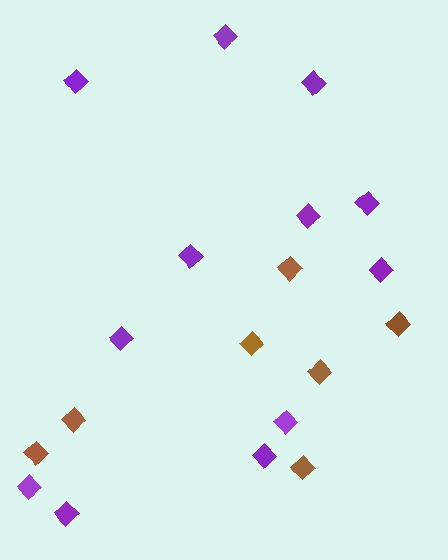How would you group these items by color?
There are 2 groups: one group of brown diamonds (7) and one group of purple diamonds (12).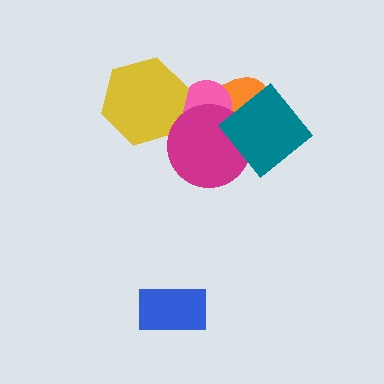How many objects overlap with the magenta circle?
3 objects overlap with the magenta circle.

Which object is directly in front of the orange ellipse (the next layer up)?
The pink circle is directly in front of the orange ellipse.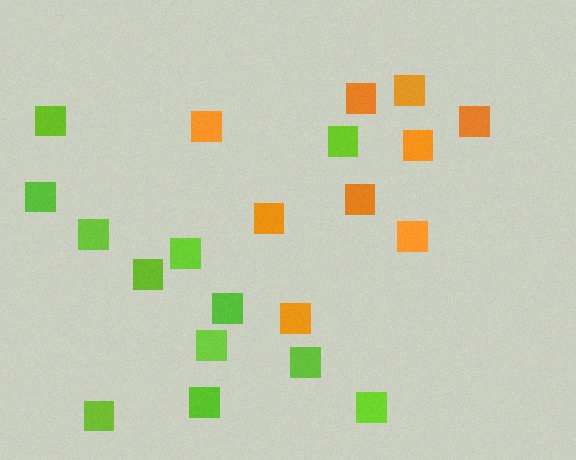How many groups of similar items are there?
There are 2 groups: one group of lime squares (12) and one group of orange squares (9).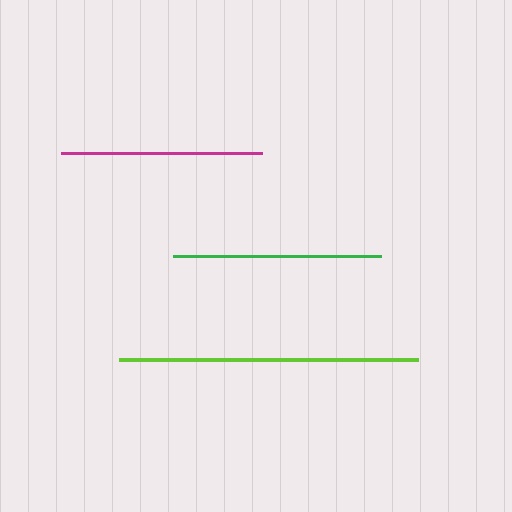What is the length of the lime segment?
The lime segment is approximately 299 pixels long.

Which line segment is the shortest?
The magenta line is the shortest at approximately 201 pixels.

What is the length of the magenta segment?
The magenta segment is approximately 201 pixels long.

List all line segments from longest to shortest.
From longest to shortest: lime, green, magenta.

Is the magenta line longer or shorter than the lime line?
The lime line is longer than the magenta line.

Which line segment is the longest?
The lime line is the longest at approximately 299 pixels.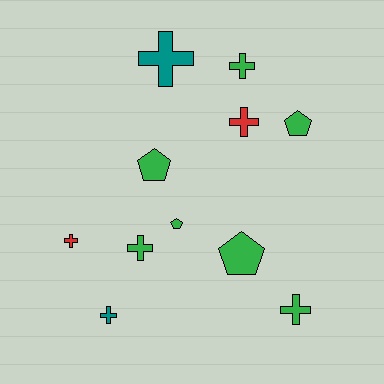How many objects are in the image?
There are 11 objects.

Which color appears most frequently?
Green, with 7 objects.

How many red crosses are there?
There are 2 red crosses.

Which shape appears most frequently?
Cross, with 7 objects.